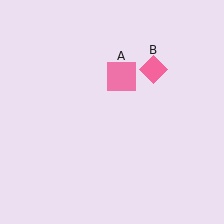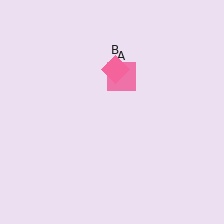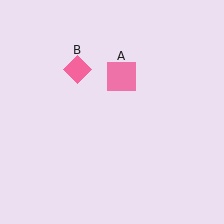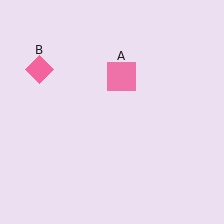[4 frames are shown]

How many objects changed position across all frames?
1 object changed position: pink diamond (object B).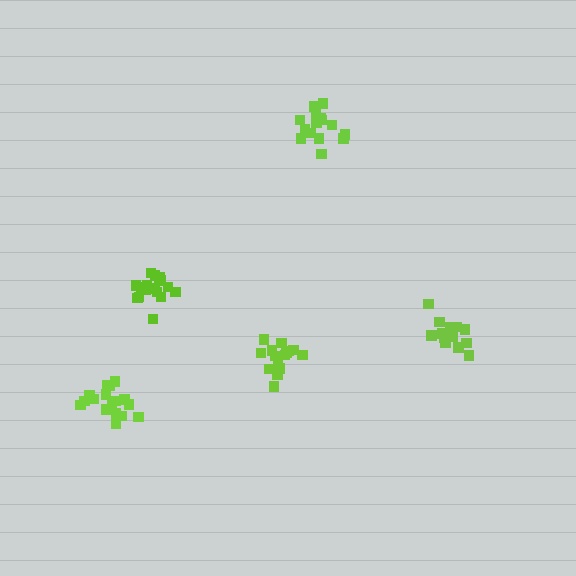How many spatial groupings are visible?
There are 5 spatial groupings.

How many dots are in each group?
Group 1: 19 dots, Group 2: 15 dots, Group 3: 14 dots, Group 4: 16 dots, Group 5: 15 dots (79 total).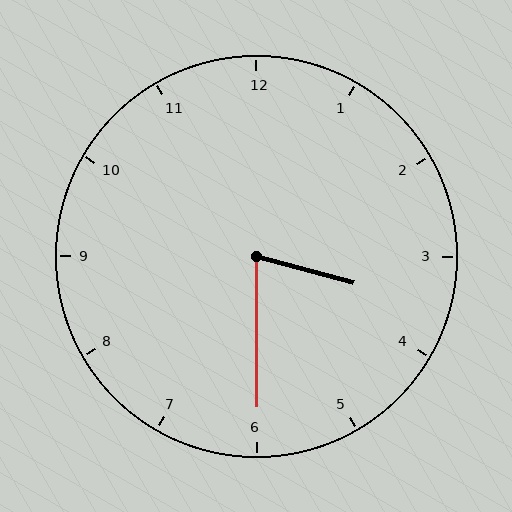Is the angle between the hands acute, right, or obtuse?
It is acute.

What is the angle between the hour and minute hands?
Approximately 75 degrees.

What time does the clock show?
3:30.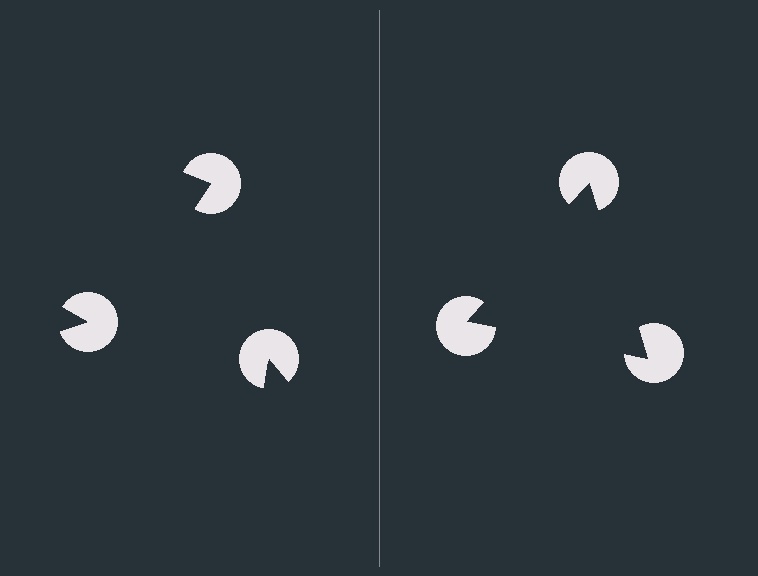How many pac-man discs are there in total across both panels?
6 — 3 on each side.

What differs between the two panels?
The pac-man discs are positioned identically on both sides; only the wedge orientations differ. On the right they align to a triangle; on the left they are misaligned.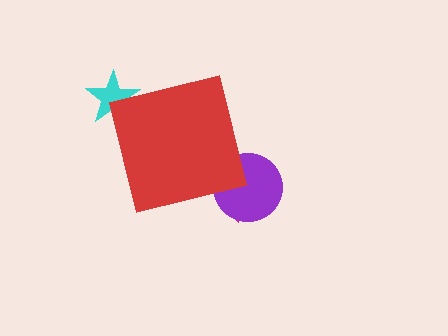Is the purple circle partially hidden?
Yes, the purple circle is partially hidden behind the red square.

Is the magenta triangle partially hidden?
Yes, the magenta triangle is partially hidden behind the red square.